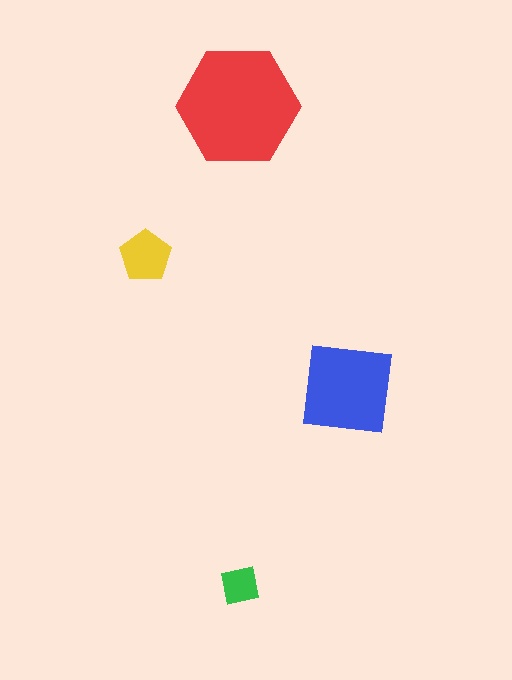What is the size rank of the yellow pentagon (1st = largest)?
3rd.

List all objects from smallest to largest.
The green square, the yellow pentagon, the blue square, the red hexagon.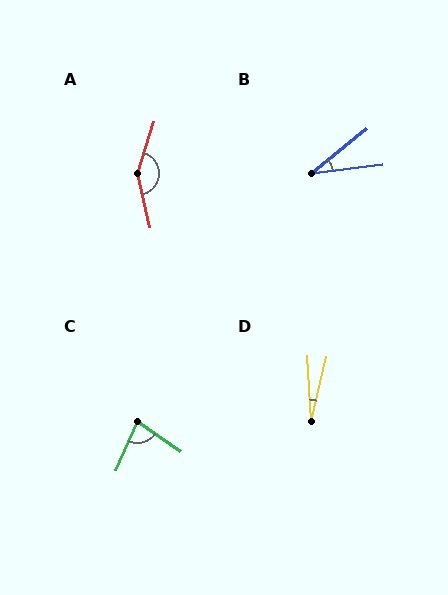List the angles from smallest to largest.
D (17°), B (32°), C (78°), A (149°).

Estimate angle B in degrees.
Approximately 32 degrees.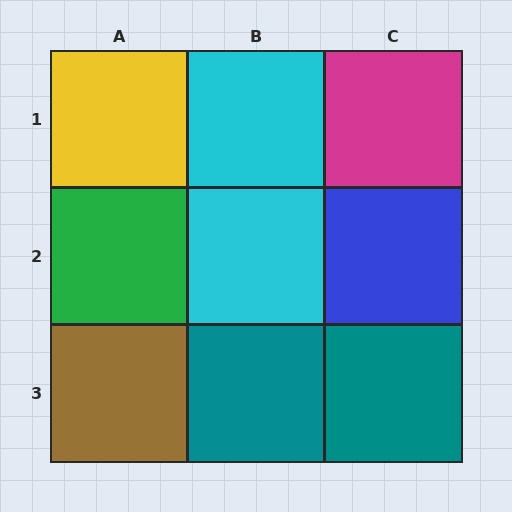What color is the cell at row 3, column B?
Teal.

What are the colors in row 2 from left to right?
Green, cyan, blue.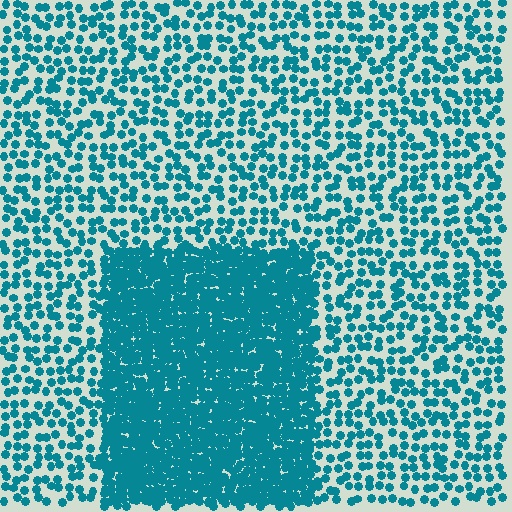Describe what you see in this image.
The image contains small teal elements arranged at two different densities. A rectangle-shaped region is visible where the elements are more densely packed than the surrounding area.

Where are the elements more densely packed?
The elements are more densely packed inside the rectangle boundary.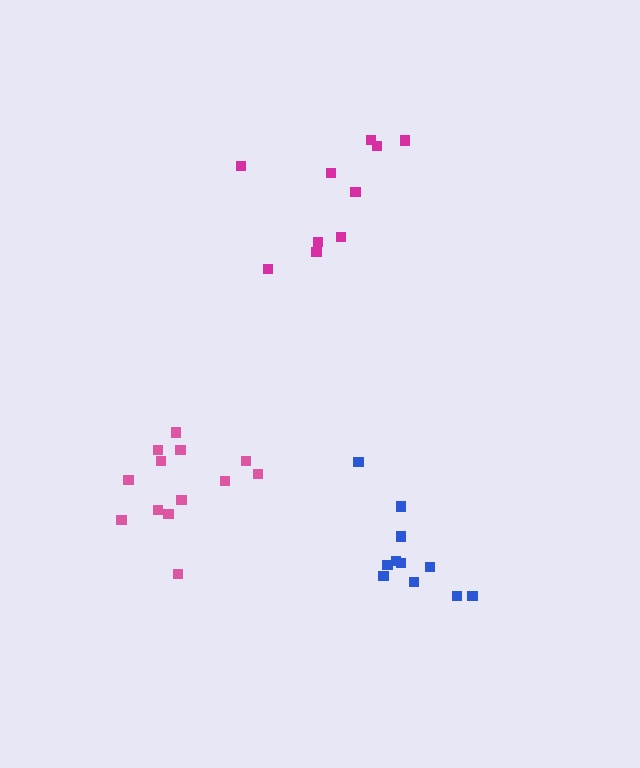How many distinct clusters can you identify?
There are 3 distinct clusters.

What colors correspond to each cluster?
The clusters are colored: blue, magenta, pink.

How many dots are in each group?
Group 1: 11 dots, Group 2: 10 dots, Group 3: 13 dots (34 total).